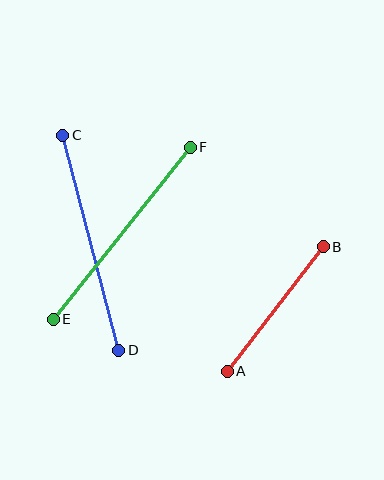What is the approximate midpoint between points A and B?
The midpoint is at approximately (275, 309) pixels.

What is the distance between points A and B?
The distance is approximately 157 pixels.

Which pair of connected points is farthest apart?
Points C and D are farthest apart.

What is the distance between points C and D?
The distance is approximately 222 pixels.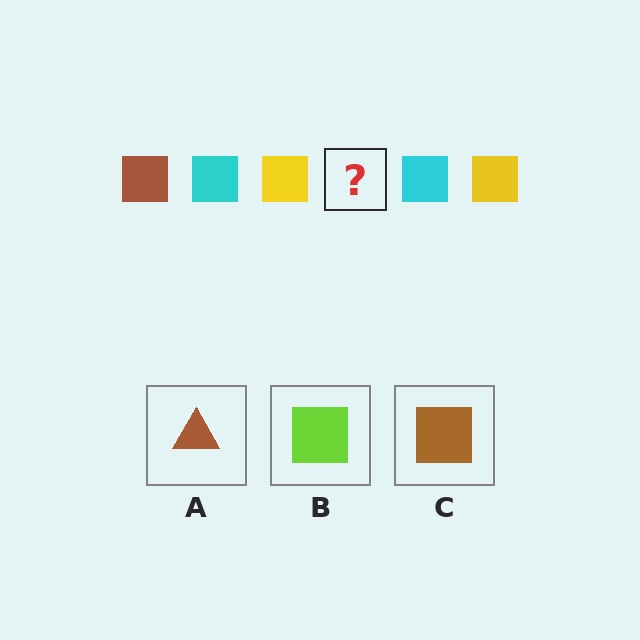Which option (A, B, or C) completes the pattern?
C.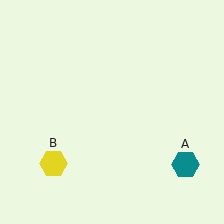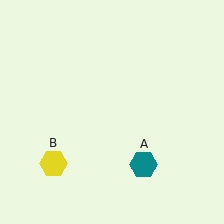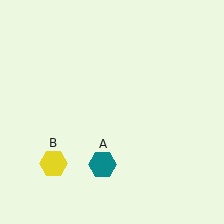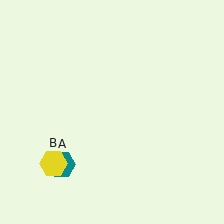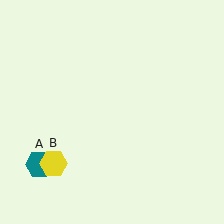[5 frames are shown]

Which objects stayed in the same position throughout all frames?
Yellow hexagon (object B) remained stationary.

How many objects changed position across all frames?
1 object changed position: teal hexagon (object A).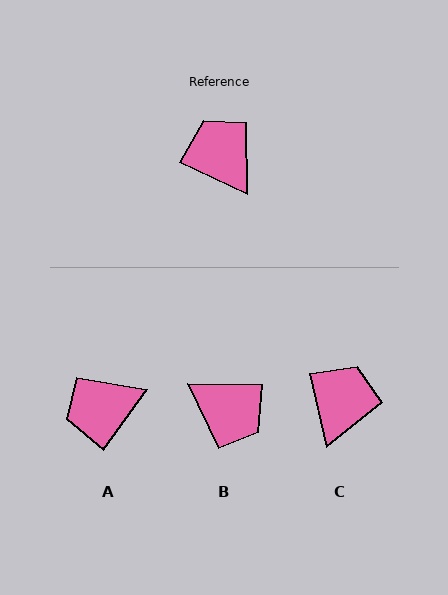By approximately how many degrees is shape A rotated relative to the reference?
Approximately 80 degrees counter-clockwise.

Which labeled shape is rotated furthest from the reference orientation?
B, about 155 degrees away.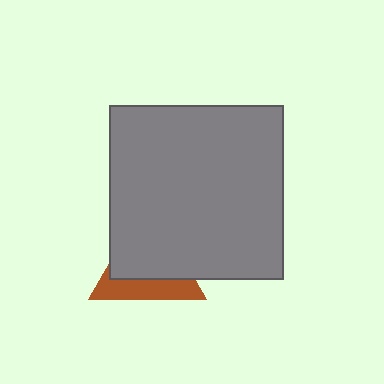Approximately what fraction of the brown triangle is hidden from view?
Roughly 64% of the brown triangle is hidden behind the gray square.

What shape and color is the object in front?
The object in front is a gray square.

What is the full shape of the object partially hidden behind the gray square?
The partially hidden object is a brown triangle.